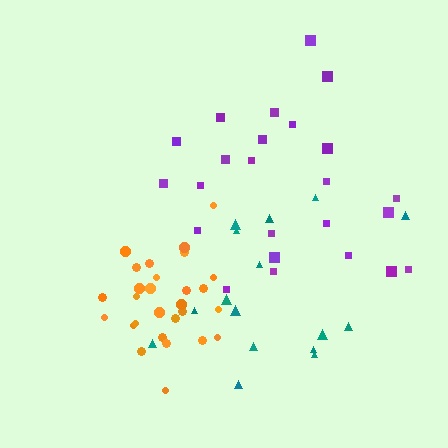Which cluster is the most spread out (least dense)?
Teal.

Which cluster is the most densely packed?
Orange.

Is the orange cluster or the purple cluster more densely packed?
Orange.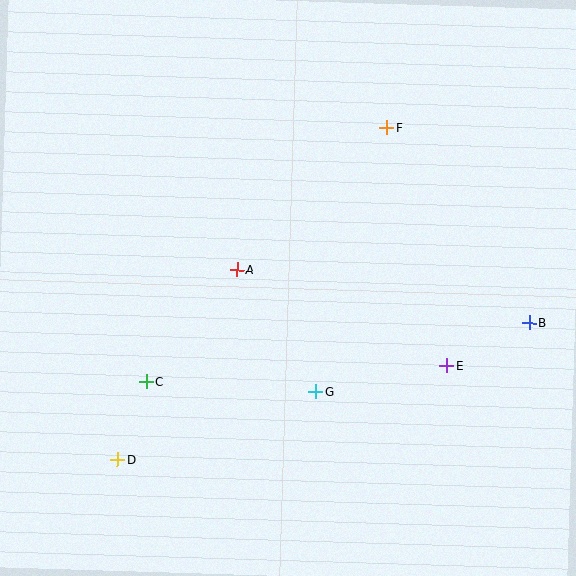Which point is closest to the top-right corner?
Point F is closest to the top-right corner.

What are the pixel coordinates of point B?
Point B is at (530, 323).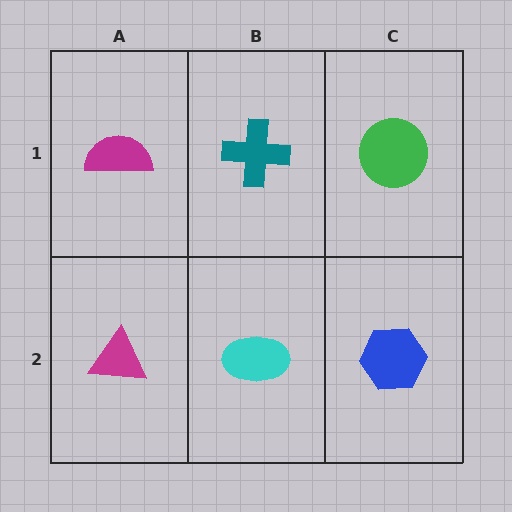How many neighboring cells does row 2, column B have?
3.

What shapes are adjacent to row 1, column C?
A blue hexagon (row 2, column C), a teal cross (row 1, column B).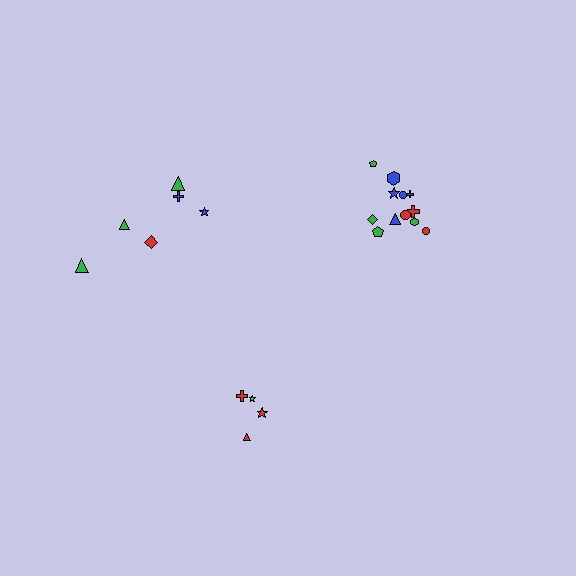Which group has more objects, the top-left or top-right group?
The top-right group.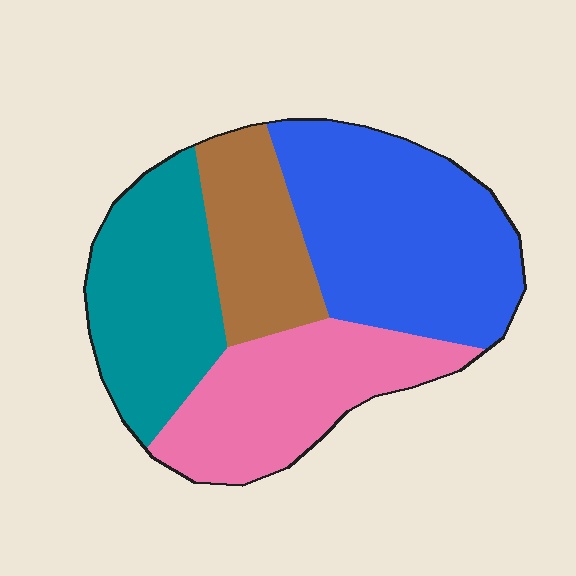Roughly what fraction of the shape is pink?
Pink takes up between a sixth and a third of the shape.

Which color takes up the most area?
Blue, at roughly 35%.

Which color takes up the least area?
Brown, at roughly 15%.